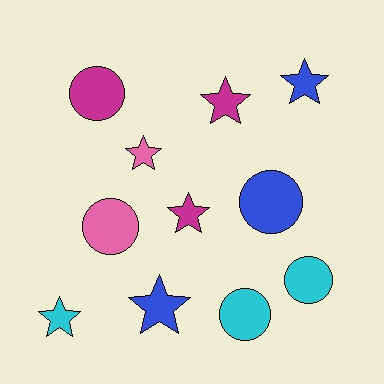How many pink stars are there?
There is 1 pink star.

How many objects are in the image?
There are 11 objects.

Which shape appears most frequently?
Star, with 6 objects.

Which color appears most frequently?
Cyan, with 3 objects.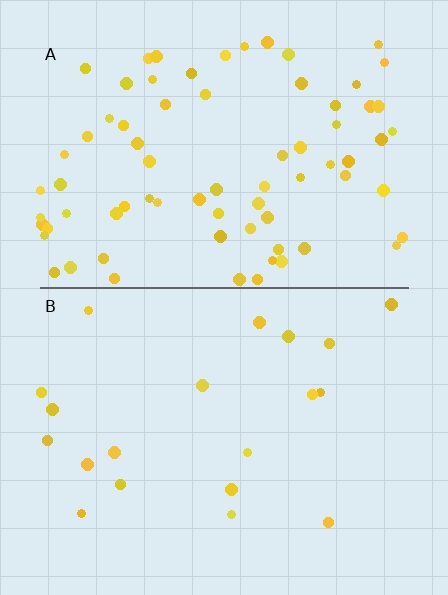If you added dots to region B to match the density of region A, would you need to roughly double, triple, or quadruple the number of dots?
Approximately quadruple.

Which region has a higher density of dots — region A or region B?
A (the top).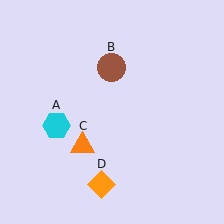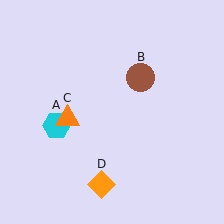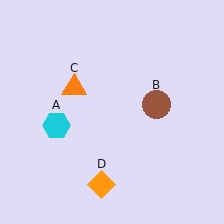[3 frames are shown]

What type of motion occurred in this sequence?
The brown circle (object B), orange triangle (object C) rotated clockwise around the center of the scene.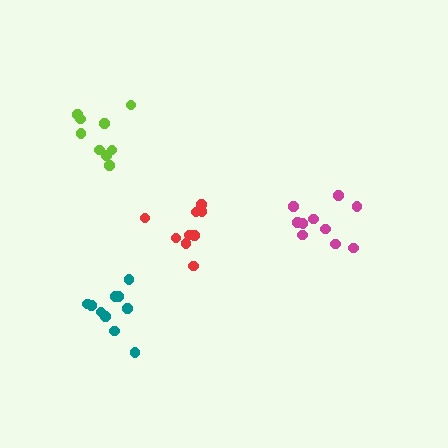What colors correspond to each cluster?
The clusters are colored: red, teal, magenta, lime.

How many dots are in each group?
Group 1: 9 dots, Group 2: 10 dots, Group 3: 11 dots, Group 4: 9 dots (39 total).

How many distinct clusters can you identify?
There are 4 distinct clusters.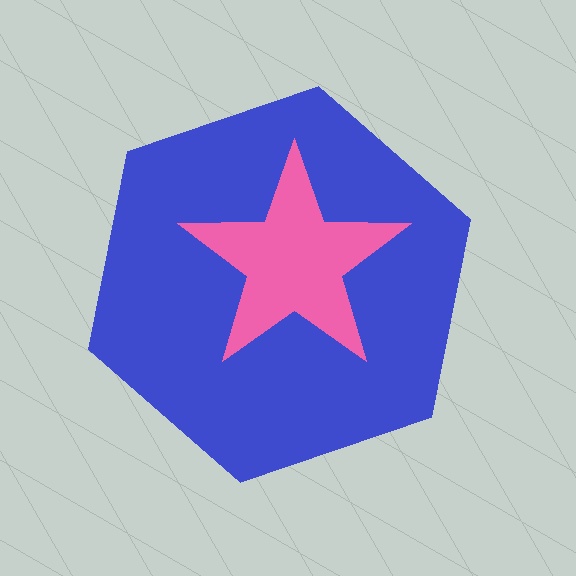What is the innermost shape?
The pink star.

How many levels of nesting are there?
2.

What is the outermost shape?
The blue hexagon.